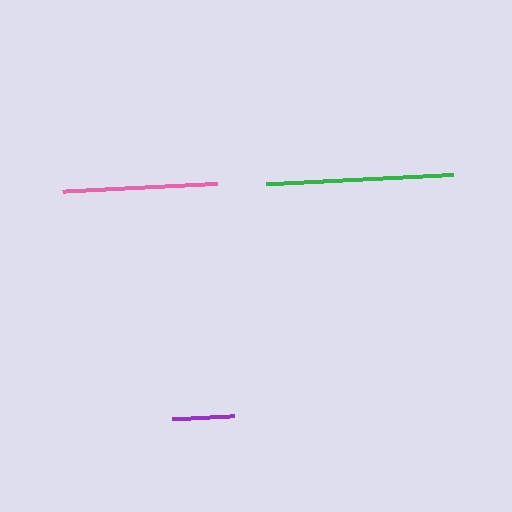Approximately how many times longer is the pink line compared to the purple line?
The pink line is approximately 2.5 times the length of the purple line.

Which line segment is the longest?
The green line is the longest at approximately 187 pixels.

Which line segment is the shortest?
The purple line is the shortest at approximately 62 pixels.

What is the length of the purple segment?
The purple segment is approximately 62 pixels long.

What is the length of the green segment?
The green segment is approximately 187 pixels long.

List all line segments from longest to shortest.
From longest to shortest: green, pink, purple.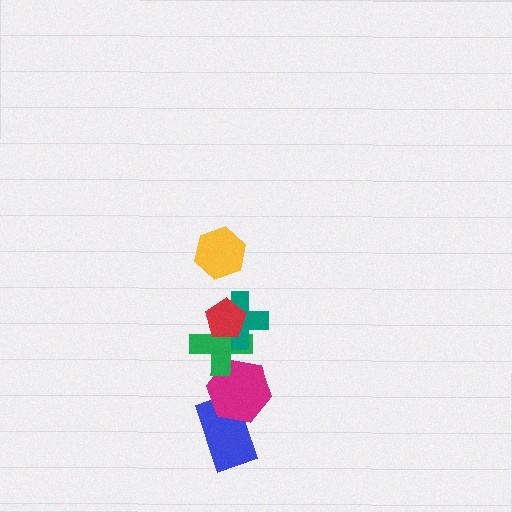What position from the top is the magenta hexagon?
The magenta hexagon is 5th from the top.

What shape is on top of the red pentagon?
The yellow hexagon is on top of the red pentagon.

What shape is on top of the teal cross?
The red pentagon is on top of the teal cross.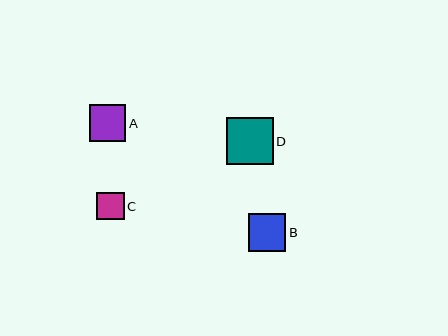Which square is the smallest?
Square C is the smallest with a size of approximately 27 pixels.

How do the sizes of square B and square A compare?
Square B and square A are approximately the same size.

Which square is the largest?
Square D is the largest with a size of approximately 47 pixels.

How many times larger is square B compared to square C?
Square B is approximately 1.4 times the size of square C.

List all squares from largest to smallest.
From largest to smallest: D, B, A, C.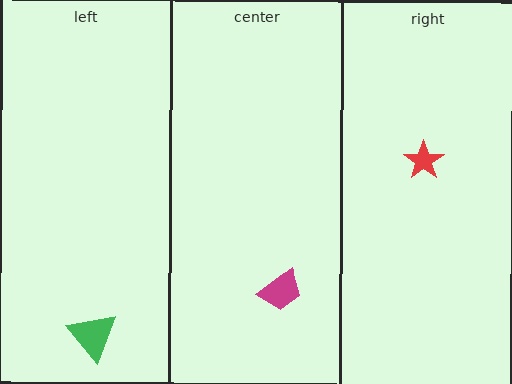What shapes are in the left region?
The green triangle.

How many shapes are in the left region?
1.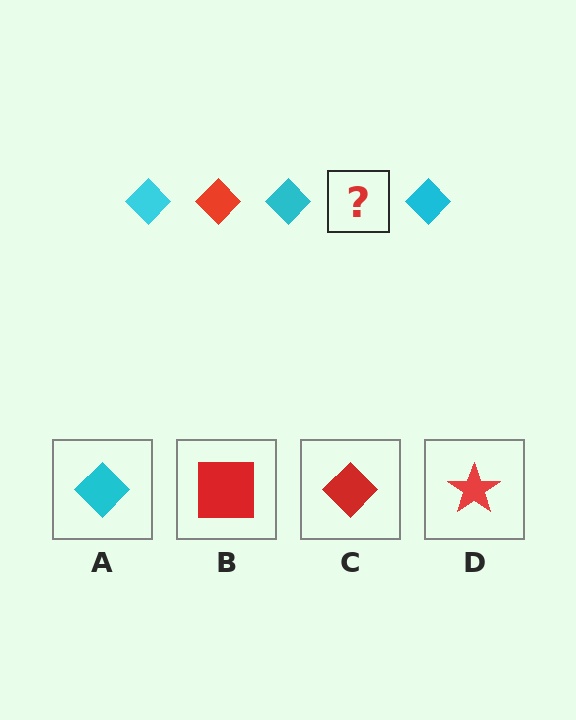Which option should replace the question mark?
Option C.